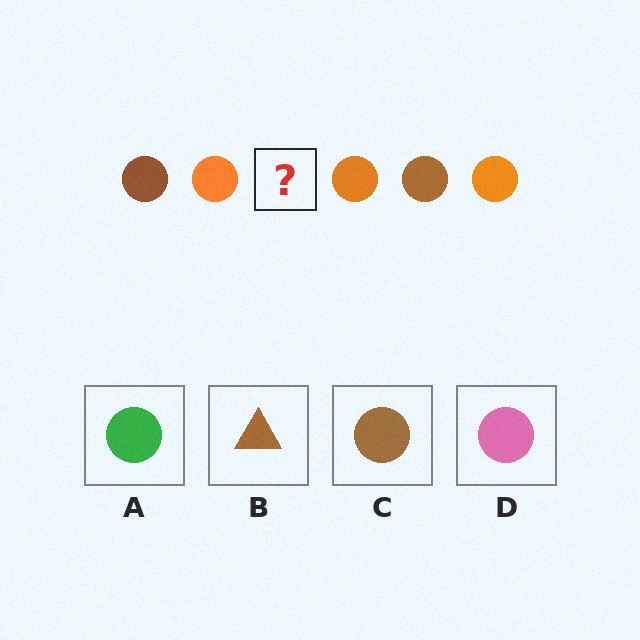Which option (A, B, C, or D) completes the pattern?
C.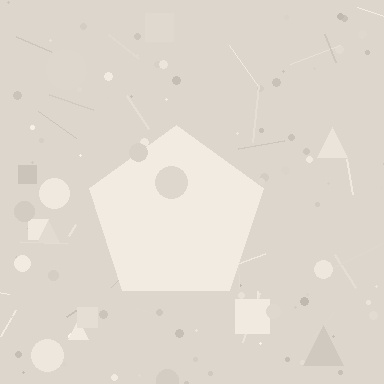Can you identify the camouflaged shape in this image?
The camouflaged shape is a pentagon.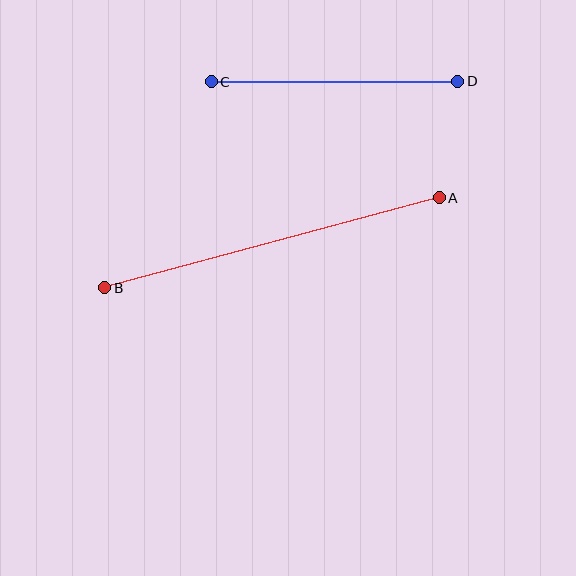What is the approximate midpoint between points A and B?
The midpoint is at approximately (272, 243) pixels.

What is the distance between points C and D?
The distance is approximately 247 pixels.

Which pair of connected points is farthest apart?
Points A and B are farthest apart.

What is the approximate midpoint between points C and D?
The midpoint is at approximately (334, 82) pixels.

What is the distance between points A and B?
The distance is approximately 346 pixels.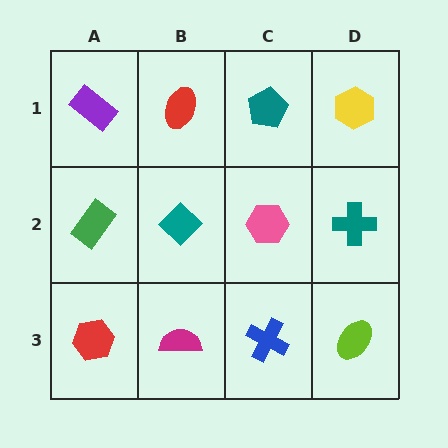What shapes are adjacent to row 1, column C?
A pink hexagon (row 2, column C), a red ellipse (row 1, column B), a yellow hexagon (row 1, column D).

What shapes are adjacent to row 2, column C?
A teal pentagon (row 1, column C), a blue cross (row 3, column C), a teal diamond (row 2, column B), a teal cross (row 2, column D).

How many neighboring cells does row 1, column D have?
2.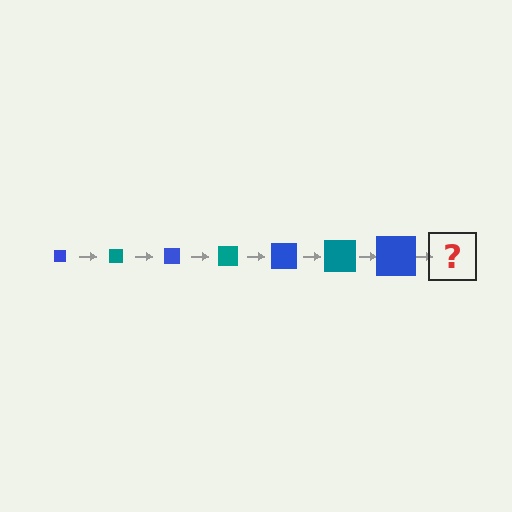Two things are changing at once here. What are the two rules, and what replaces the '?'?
The two rules are that the square grows larger each step and the color cycles through blue and teal. The '?' should be a teal square, larger than the previous one.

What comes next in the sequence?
The next element should be a teal square, larger than the previous one.